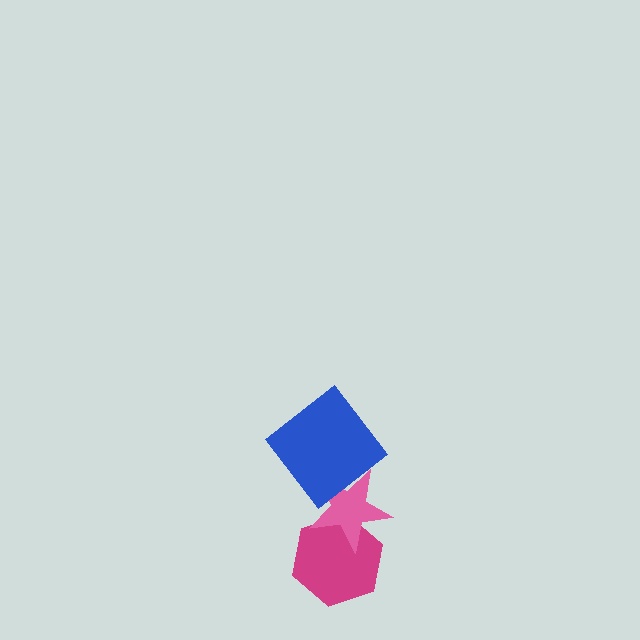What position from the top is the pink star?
The pink star is 2nd from the top.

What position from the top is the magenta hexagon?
The magenta hexagon is 3rd from the top.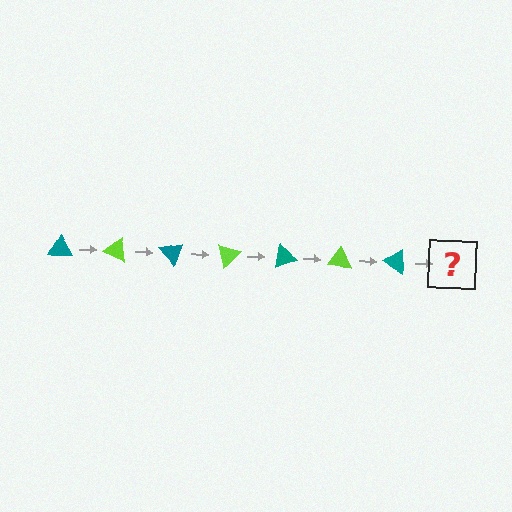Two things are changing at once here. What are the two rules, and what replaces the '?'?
The two rules are that it rotates 25 degrees each step and the color cycles through teal and lime. The '?' should be a lime triangle, rotated 175 degrees from the start.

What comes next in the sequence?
The next element should be a lime triangle, rotated 175 degrees from the start.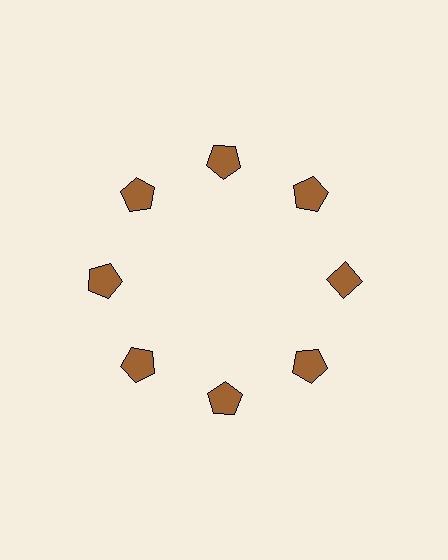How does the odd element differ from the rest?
It has a different shape: diamond instead of pentagon.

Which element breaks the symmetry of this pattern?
The brown diamond at roughly the 3 o'clock position breaks the symmetry. All other shapes are brown pentagons.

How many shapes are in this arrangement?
There are 8 shapes arranged in a ring pattern.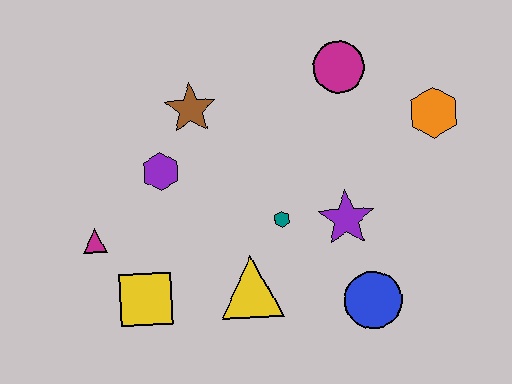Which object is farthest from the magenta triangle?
The orange hexagon is farthest from the magenta triangle.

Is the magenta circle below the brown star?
No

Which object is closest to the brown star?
The purple hexagon is closest to the brown star.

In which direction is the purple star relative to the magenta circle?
The purple star is below the magenta circle.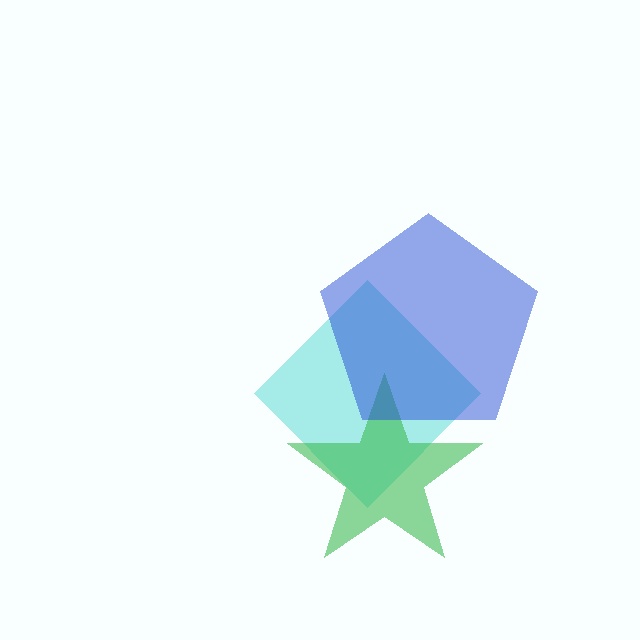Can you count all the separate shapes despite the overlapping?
Yes, there are 3 separate shapes.